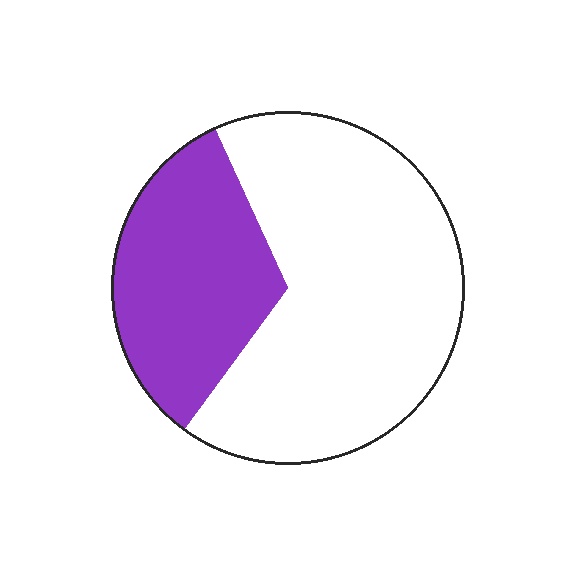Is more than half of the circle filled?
No.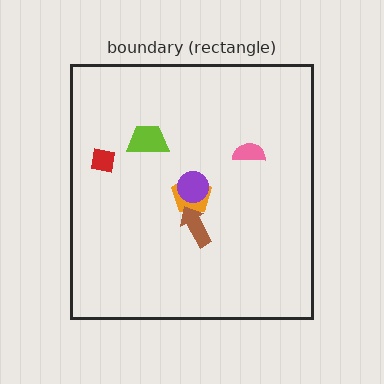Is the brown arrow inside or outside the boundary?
Inside.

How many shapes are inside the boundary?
6 inside, 0 outside.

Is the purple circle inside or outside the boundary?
Inside.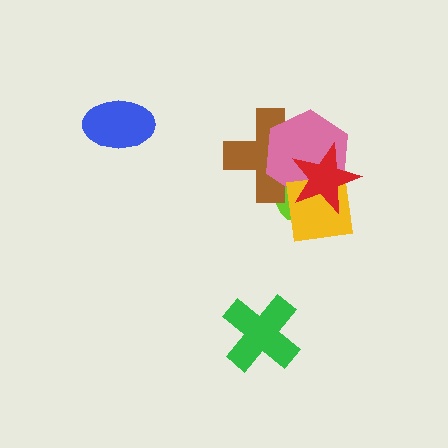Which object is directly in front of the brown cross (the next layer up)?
The pink hexagon is directly in front of the brown cross.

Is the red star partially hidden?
No, no other shape covers it.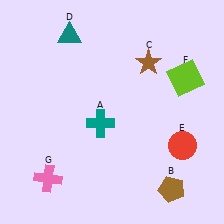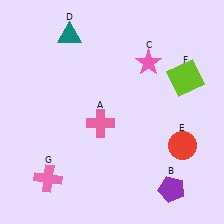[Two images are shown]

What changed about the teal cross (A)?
In Image 1, A is teal. In Image 2, it changed to pink.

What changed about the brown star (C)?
In Image 1, C is brown. In Image 2, it changed to pink.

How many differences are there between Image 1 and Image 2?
There are 3 differences between the two images.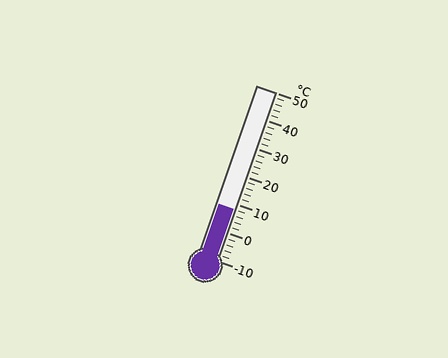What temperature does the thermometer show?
The thermometer shows approximately 8°C.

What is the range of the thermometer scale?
The thermometer scale ranges from -10°C to 50°C.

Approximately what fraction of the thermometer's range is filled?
The thermometer is filled to approximately 30% of its range.